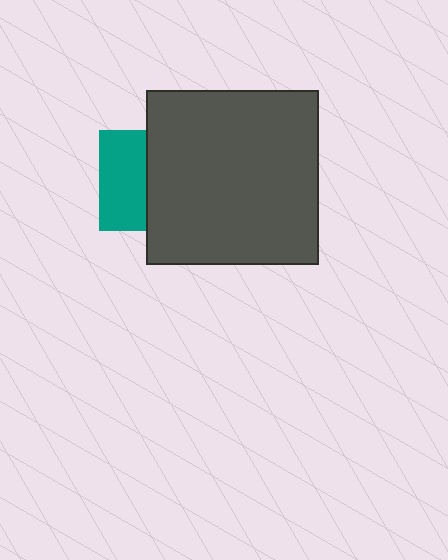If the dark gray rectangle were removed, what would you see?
You would see the complete teal square.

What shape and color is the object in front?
The object in front is a dark gray rectangle.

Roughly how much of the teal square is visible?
About half of it is visible (roughly 46%).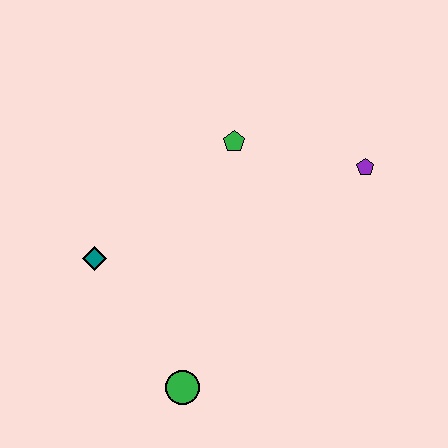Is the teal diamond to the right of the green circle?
No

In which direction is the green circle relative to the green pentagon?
The green circle is below the green pentagon.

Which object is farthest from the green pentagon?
The green circle is farthest from the green pentagon.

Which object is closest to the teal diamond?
The green circle is closest to the teal diamond.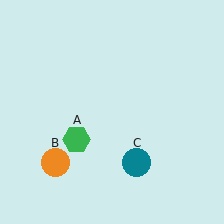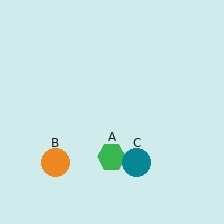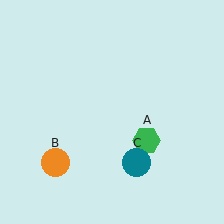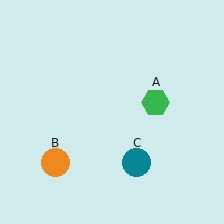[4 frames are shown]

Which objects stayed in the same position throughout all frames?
Orange circle (object B) and teal circle (object C) remained stationary.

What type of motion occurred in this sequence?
The green hexagon (object A) rotated counterclockwise around the center of the scene.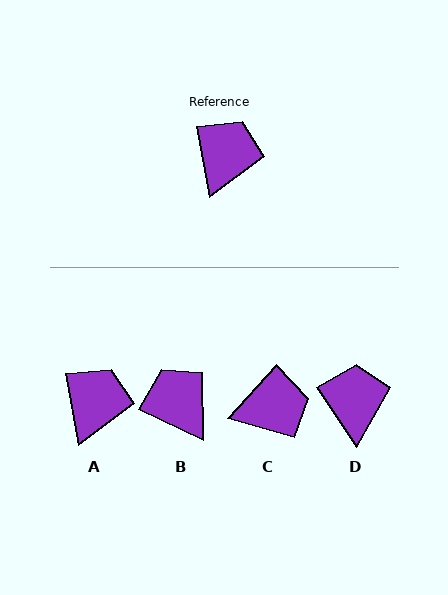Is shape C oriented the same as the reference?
No, it is off by about 52 degrees.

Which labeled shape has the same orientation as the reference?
A.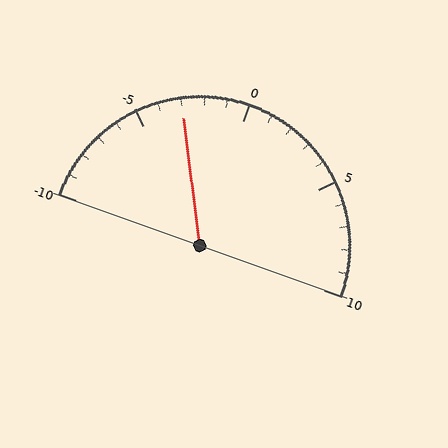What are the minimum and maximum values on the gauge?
The gauge ranges from -10 to 10.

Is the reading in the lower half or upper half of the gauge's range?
The reading is in the lower half of the range (-10 to 10).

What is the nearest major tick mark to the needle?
The nearest major tick mark is -5.